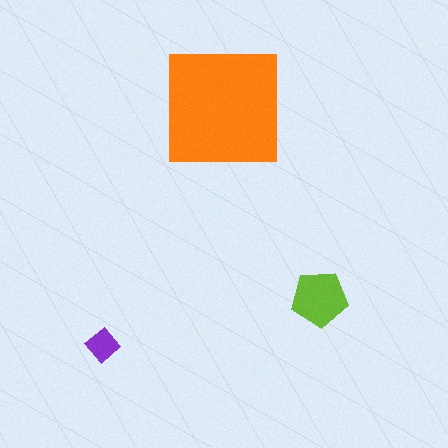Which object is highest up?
The orange square is topmost.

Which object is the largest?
The orange square.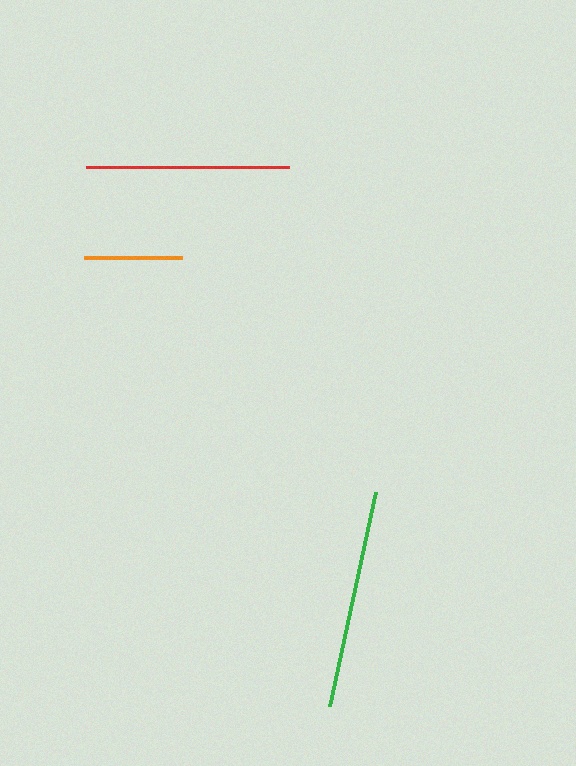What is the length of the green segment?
The green segment is approximately 219 pixels long.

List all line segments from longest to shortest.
From longest to shortest: green, red, orange.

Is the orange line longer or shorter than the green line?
The green line is longer than the orange line.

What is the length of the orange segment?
The orange segment is approximately 98 pixels long.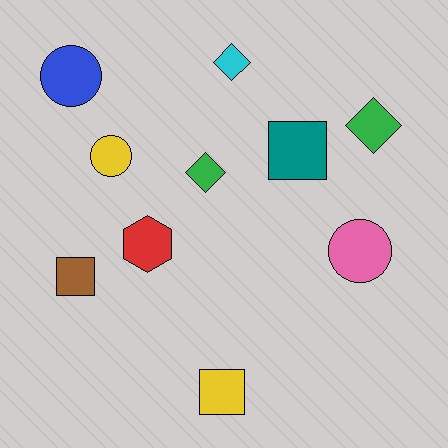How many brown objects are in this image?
There is 1 brown object.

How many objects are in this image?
There are 10 objects.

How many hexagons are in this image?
There is 1 hexagon.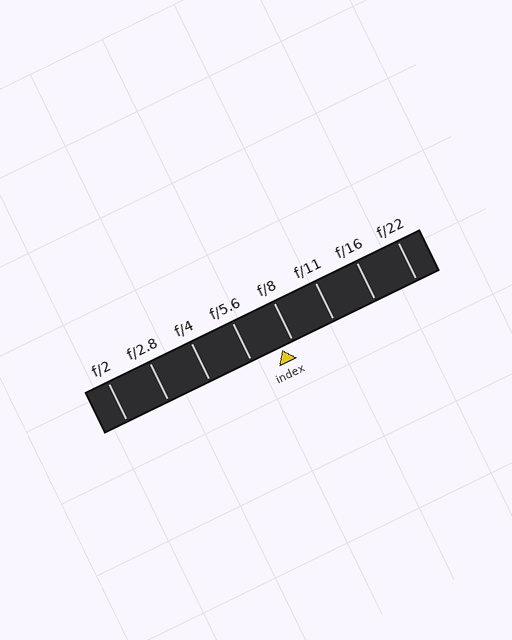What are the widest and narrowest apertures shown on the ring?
The widest aperture shown is f/2 and the narrowest is f/22.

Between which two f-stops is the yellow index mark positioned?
The index mark is between f/5.6 and f/8.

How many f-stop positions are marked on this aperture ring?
There are 8 f-stop positions marked.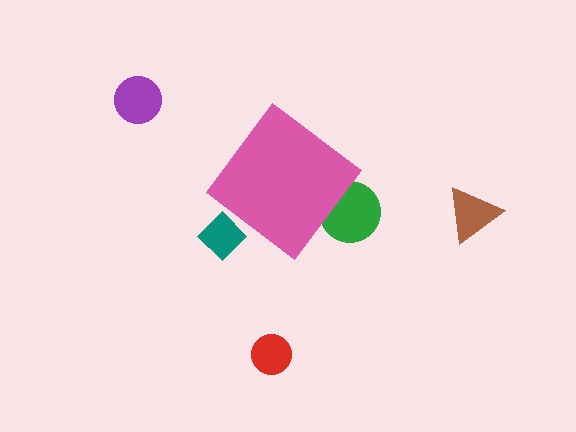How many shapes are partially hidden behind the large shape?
2 shapes are partially hidden.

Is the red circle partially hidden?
No, the red circle is fully visible.